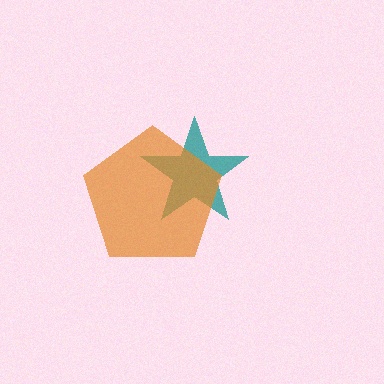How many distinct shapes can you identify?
There are 2 distinct shapes: a teal star, an orange pentagon.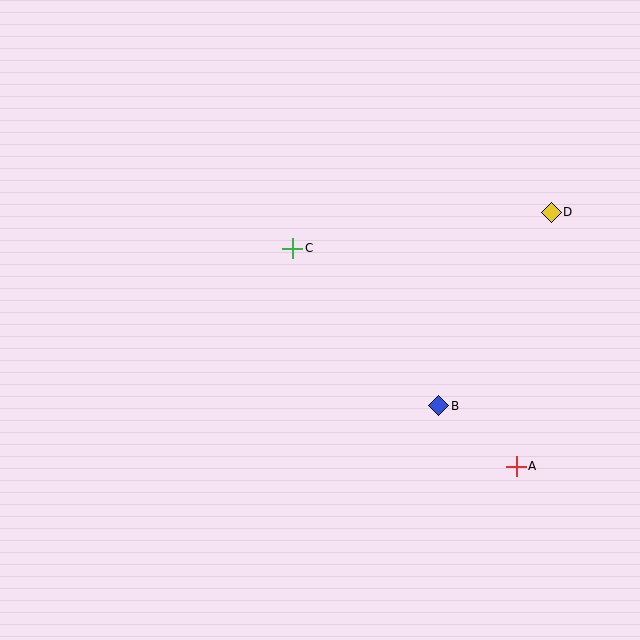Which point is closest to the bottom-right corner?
Point A is closest to the bottom-right corner.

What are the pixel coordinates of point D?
Point D is at (551, 212).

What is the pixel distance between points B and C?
The distance between B and C is 215 pixels.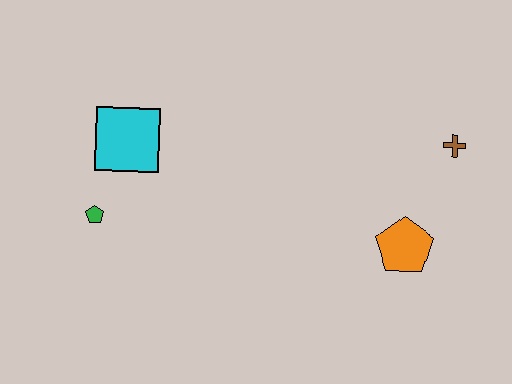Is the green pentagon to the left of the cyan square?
Yes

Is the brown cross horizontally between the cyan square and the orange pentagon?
No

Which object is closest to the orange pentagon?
The brown cross is closest to the orange pentagon.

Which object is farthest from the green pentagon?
The brown cross is farthest from the green pentagon.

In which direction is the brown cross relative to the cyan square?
The brown cross is to the right of the cyan square.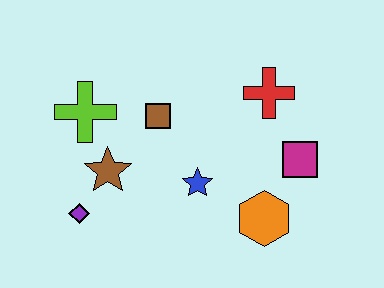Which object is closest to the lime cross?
The brown star is closest to the lime cross.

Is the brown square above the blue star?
Yes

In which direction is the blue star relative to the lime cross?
The blue star is to the right of the lime cross.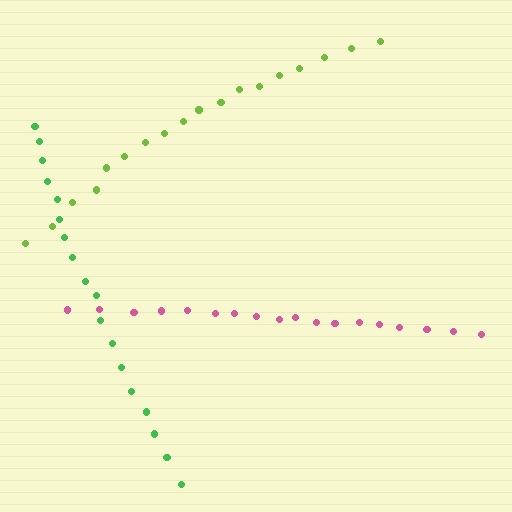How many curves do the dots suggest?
There are 3 distinct paths.